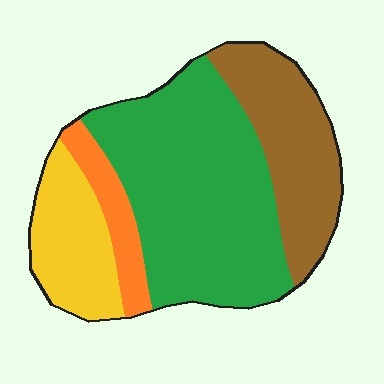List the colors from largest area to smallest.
From largest to smallest: green, brown, yellow, orange.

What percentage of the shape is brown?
Brown takes up between a sixth and a third of the shape.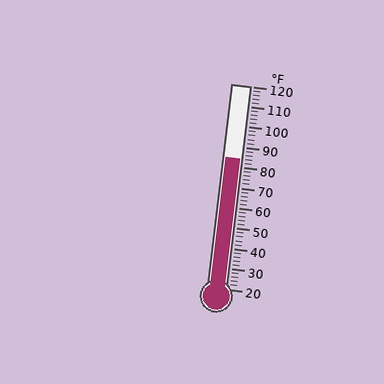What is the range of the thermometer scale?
The thermometer scale ranges from 20°F to 120°F.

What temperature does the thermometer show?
The thermometer shows approximately 84°F.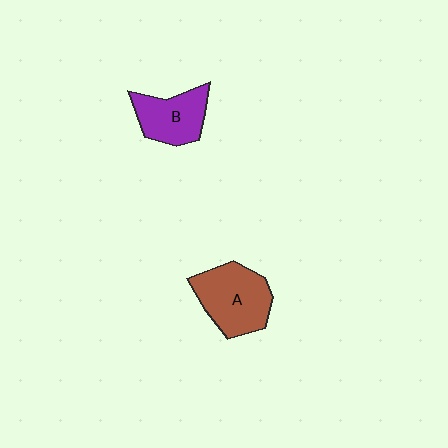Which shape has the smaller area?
Shape B (purple).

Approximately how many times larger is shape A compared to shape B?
Approximately 1.3 times.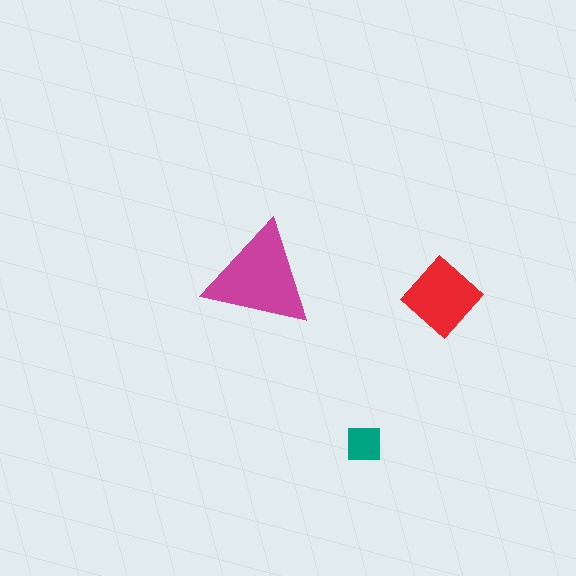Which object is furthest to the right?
The red diamond is rightmost.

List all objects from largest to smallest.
The magenta triangle, the red diamond, the teal square.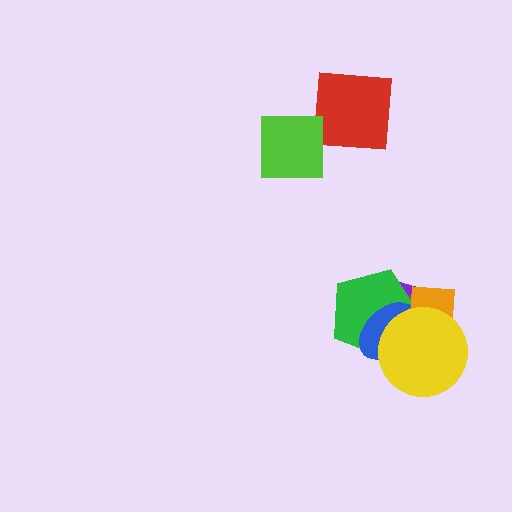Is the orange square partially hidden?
Yes, it is partially covered by another shape.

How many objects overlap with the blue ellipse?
4 objects overlap with the blue ellipse.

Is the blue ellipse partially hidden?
Yes, it is partially covered by another shape.